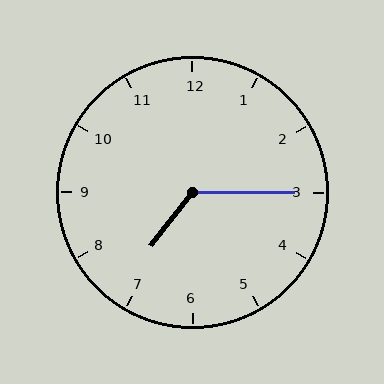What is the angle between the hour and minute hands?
Approximately 128 degrees.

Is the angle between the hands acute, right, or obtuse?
It is obtuse.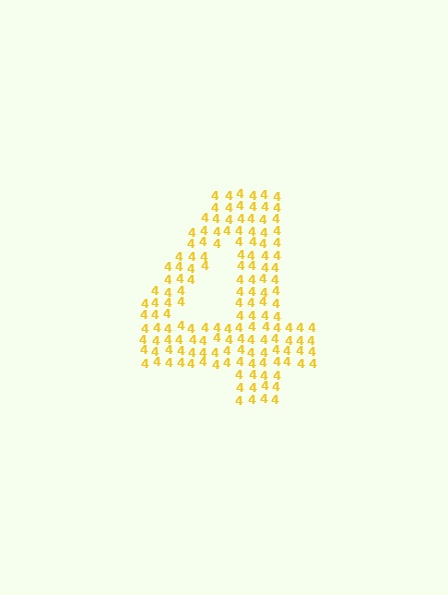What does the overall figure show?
The overall figure shows the digit 4.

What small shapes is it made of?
It is made of small digit 4's.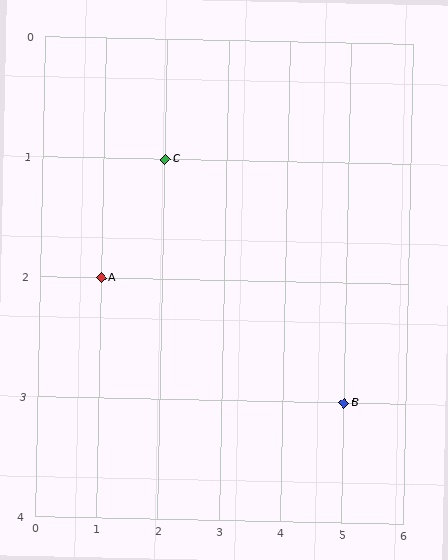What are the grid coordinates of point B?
Point B is at grid coordinates (5, 3).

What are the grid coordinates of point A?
Point A is at grid coordinates (1, 2).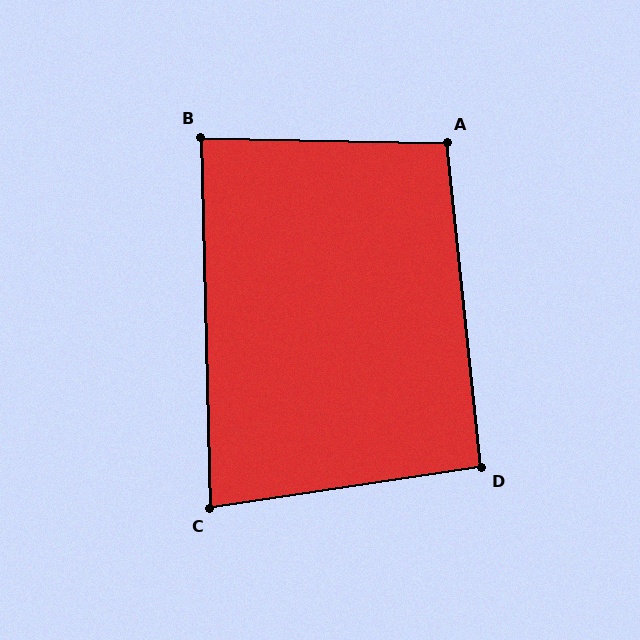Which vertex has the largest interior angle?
A, at approximately 97 degrees.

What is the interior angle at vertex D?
Approximately 93 degrees (approximately right).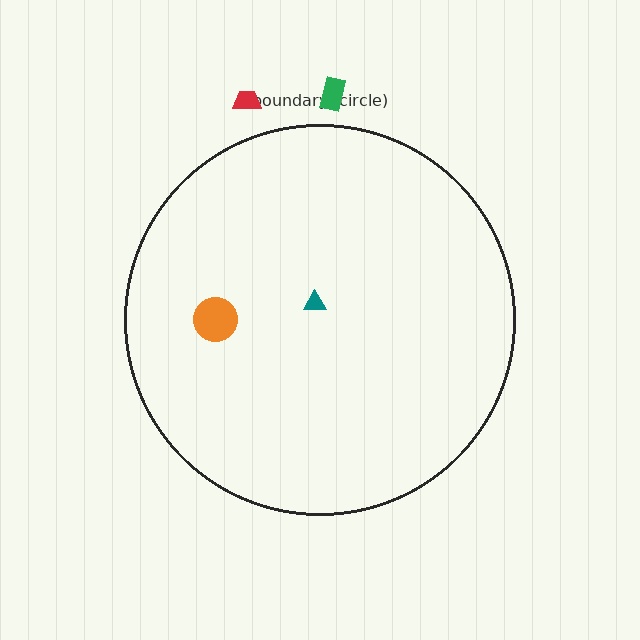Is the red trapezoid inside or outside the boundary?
Outside.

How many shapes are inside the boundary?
2 inside, 2 outside.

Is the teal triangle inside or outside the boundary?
Inside.